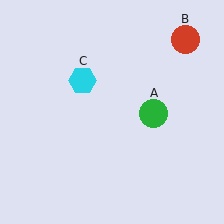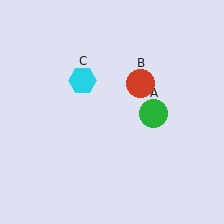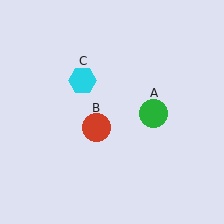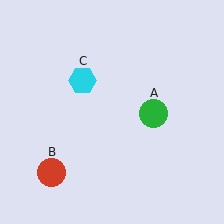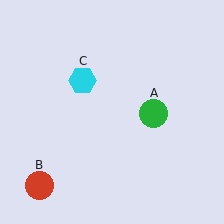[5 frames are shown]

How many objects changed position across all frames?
1 object changed position: red circle (object B).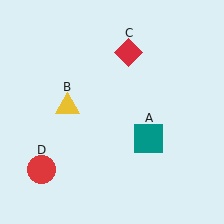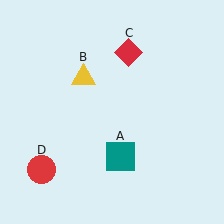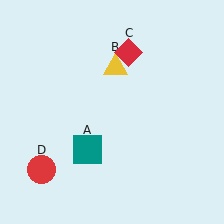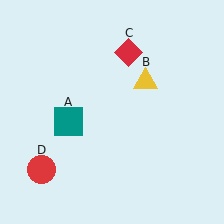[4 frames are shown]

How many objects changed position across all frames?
2 objects changed position: teal square (object A), yellow triangle (object B).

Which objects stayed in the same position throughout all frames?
Red diamond (object C) and red circle (object D) remained stationary.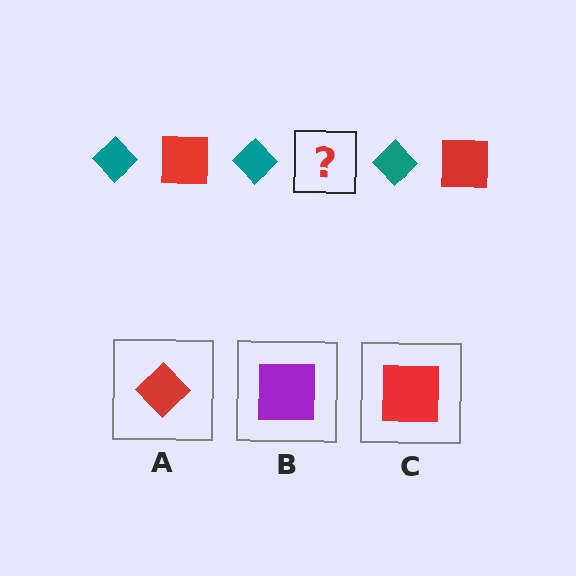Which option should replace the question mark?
Option C.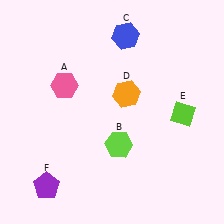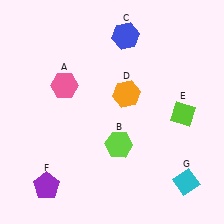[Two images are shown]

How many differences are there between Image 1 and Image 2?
There is 1 difference between the two images.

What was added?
A cyan diamond (G) was added in Image 2.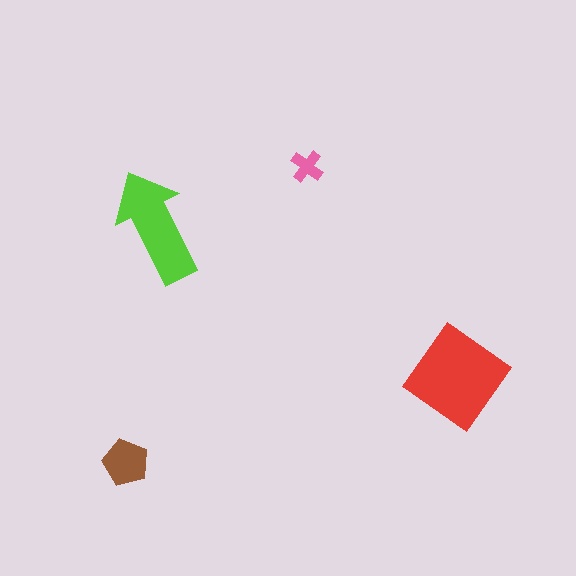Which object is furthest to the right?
The red diamond is rightmost.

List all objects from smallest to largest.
The pink cross, the brown pentagon, the lime arrow, the red diamond.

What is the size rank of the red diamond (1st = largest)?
1st.